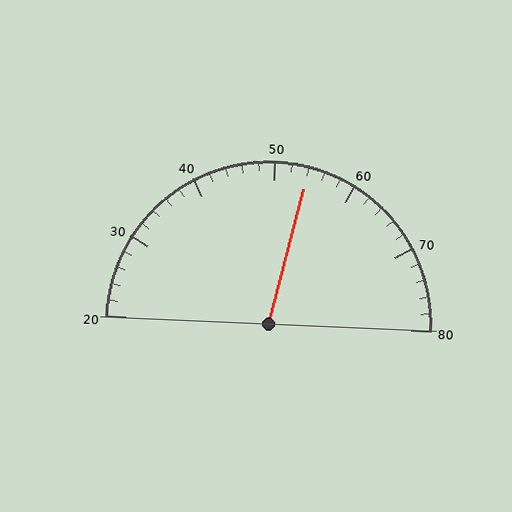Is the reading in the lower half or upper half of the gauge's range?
The reading is in the upper half of the range (20 to 80).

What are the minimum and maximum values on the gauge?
The gauge ranges from 20 to 80.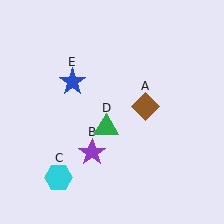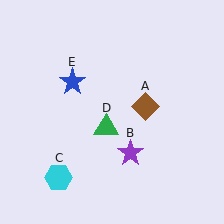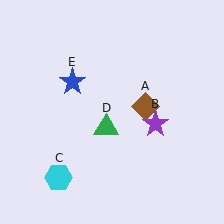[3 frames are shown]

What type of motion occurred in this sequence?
The purple star (object B) rotated counterclockwise around the center of the scene.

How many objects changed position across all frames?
1 object changed position: purple star (object B).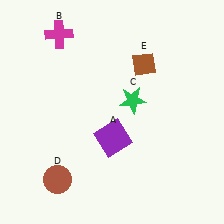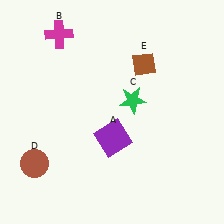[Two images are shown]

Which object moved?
The brown circle (D) moved left.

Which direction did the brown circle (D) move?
The brown circle (D) moved left.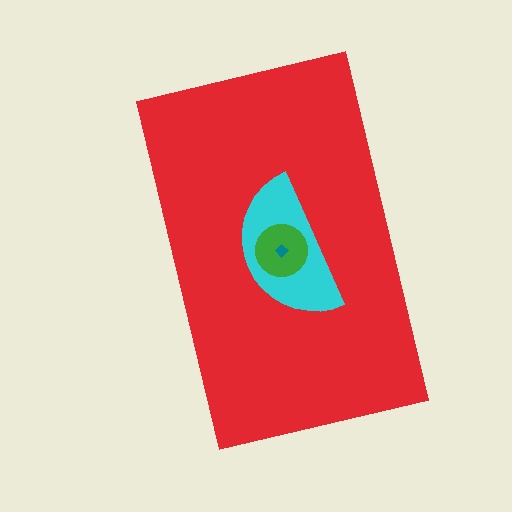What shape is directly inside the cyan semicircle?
The green circle.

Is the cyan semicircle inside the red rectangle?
Yes.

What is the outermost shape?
The red rectangle.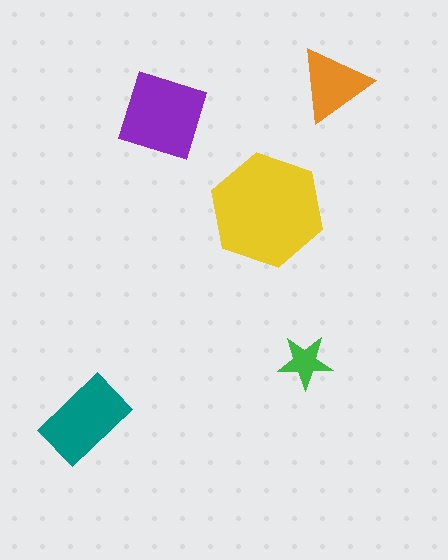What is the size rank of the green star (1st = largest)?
5th.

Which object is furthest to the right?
The orange triangle is rightmost.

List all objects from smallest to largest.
The green star, the orange triangle, the teal rectangle, the purple square, the yellow hexagon.